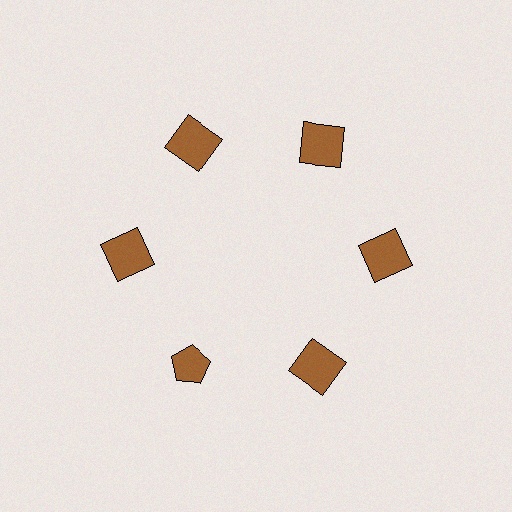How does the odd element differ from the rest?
It has a different shape: pentagon instead of square.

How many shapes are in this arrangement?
There are 6 shapes arranged in a ring pattern.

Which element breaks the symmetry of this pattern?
The brown pentagon at roughly the 7 o'clock position breaks the symmetry. All other shapes are brown squares.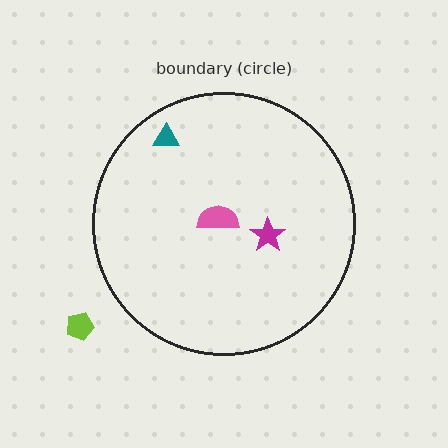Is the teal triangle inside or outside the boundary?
Inside.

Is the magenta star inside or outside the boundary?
Inside.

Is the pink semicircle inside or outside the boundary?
Inside.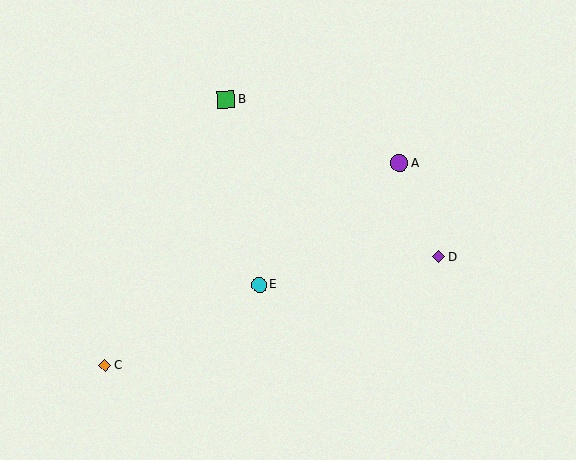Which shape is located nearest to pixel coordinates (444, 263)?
The purple diamond (labeled D) at (438, 257) is nearest to that location.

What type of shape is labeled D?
Shape D is a purple diamond.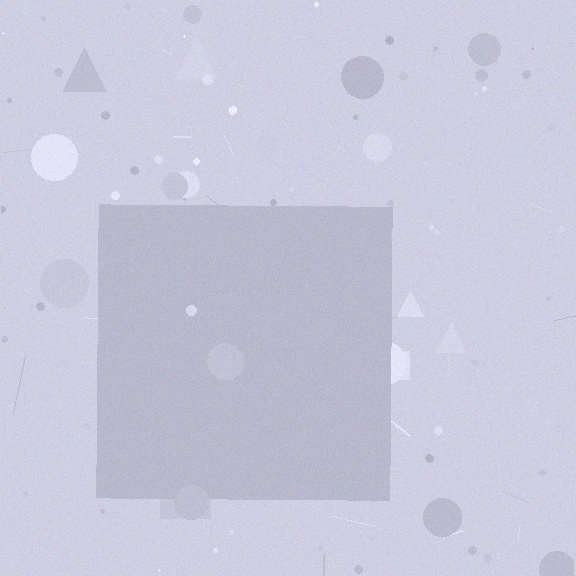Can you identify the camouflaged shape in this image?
The camouflaged shape is a square.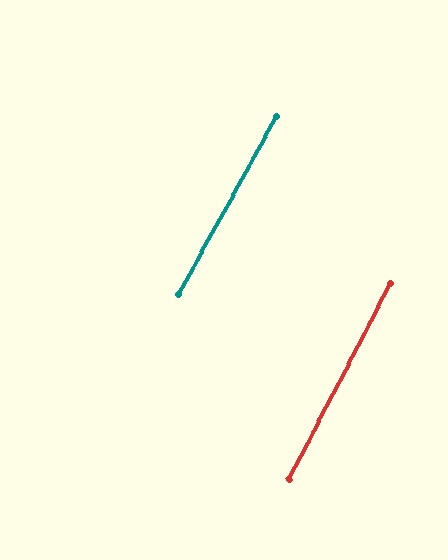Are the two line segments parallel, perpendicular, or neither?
Parallel — their directions differ by only 1.5°.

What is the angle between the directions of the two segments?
Approximately 2 degrees.